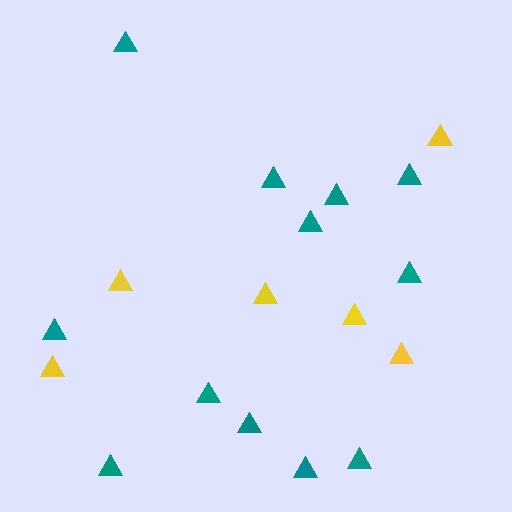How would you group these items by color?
There are 2 groups: one group of teal triangles (12) and one group of yellow triangles (6).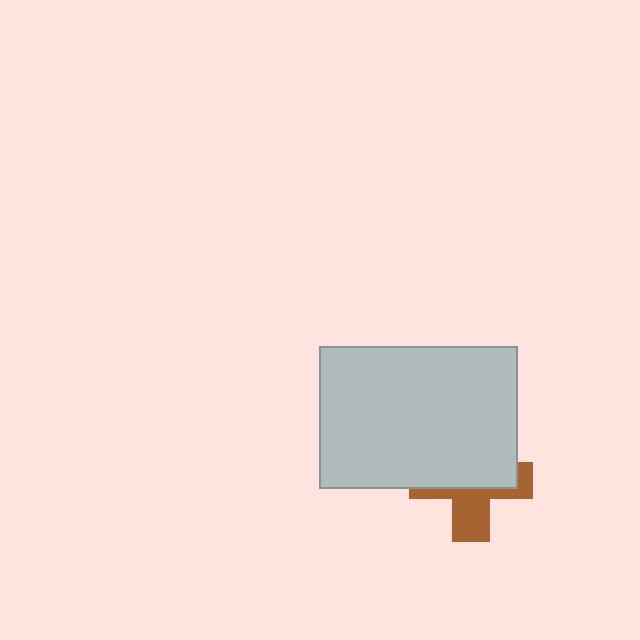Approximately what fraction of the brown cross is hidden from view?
Roughly 58% of the brown cross is hidden behind the light gray rectangle.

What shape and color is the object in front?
The object in front is a light gray rectangle.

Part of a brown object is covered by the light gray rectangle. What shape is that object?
It is a cross.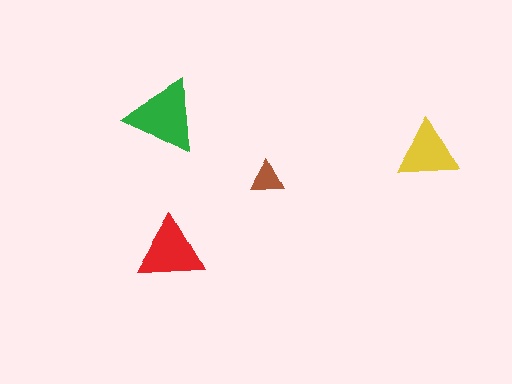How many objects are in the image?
There are 4 objects in the image.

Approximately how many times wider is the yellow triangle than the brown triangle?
About 2 times wider.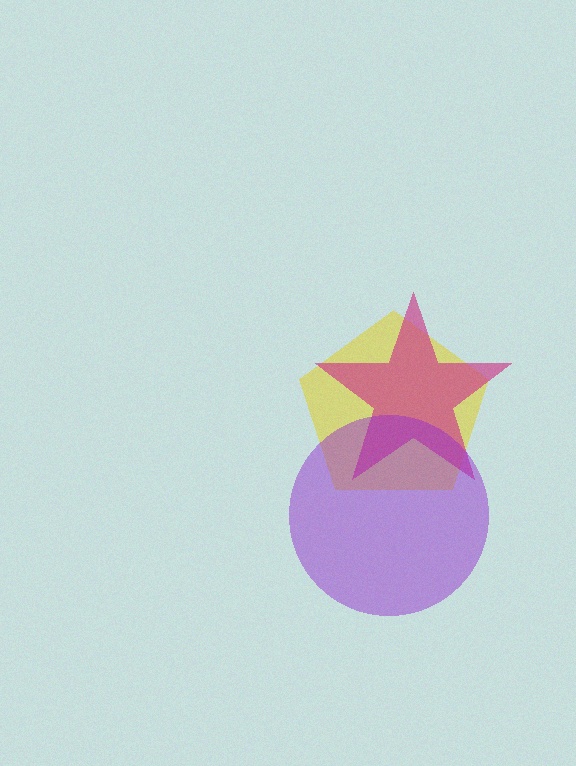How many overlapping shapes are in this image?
There are 3 overlapping shapes in the image.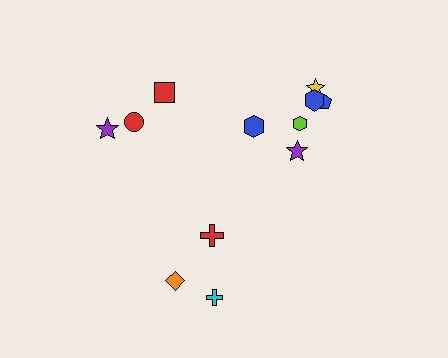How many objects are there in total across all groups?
There are 12 objects.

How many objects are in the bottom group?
There are 3 objects.